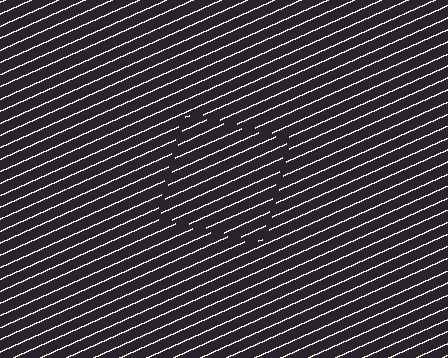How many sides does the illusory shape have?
4 sides — the line-ends trace a square.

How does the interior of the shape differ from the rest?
The interior of the shape contains the same grating, shifted by half a period — the contour is defined by the phase discontinuity where line-ends from the inner and outer gratings abut.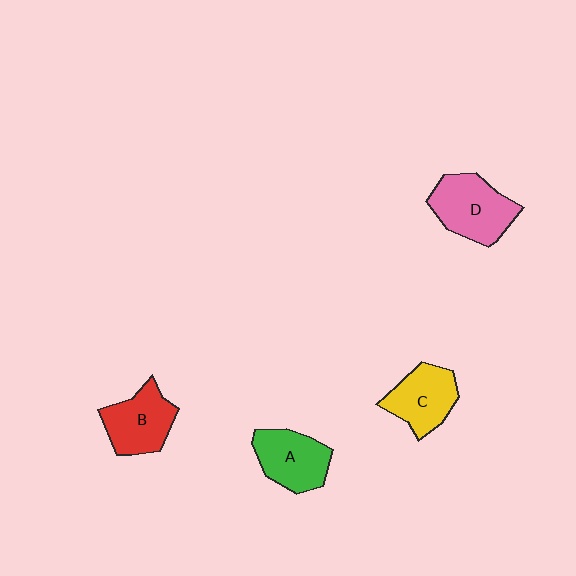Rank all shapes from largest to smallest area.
From largest to smallest: D (pink), A (green), B (red), C (yellow).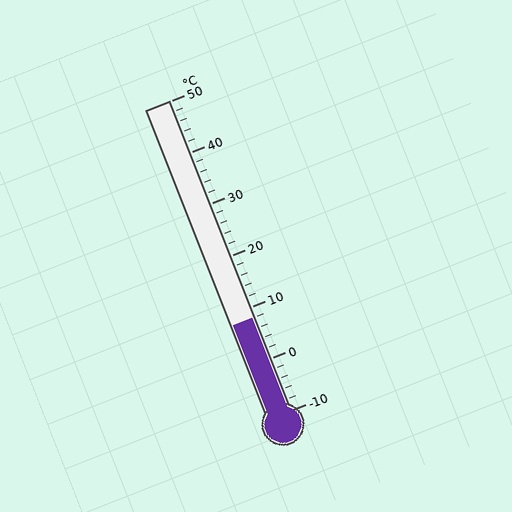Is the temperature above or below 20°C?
The temperature is below 20°C.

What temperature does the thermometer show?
The thermometer shows approximately 8°C.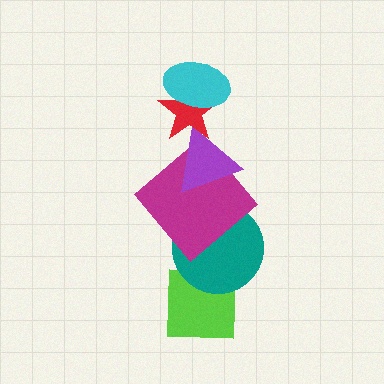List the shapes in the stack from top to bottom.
From top to bottom: the cyan ellipse, the red star, the purple triangle, the magenta diamond, the teal circle, the lime square.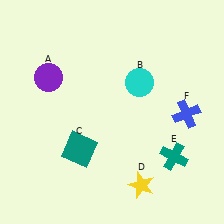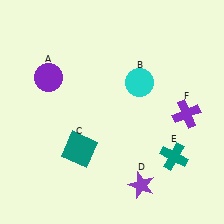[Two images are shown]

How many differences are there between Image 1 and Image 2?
There are 2 differences between the two images.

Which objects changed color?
D changed from yellow to purple. F changed from blue to purple.